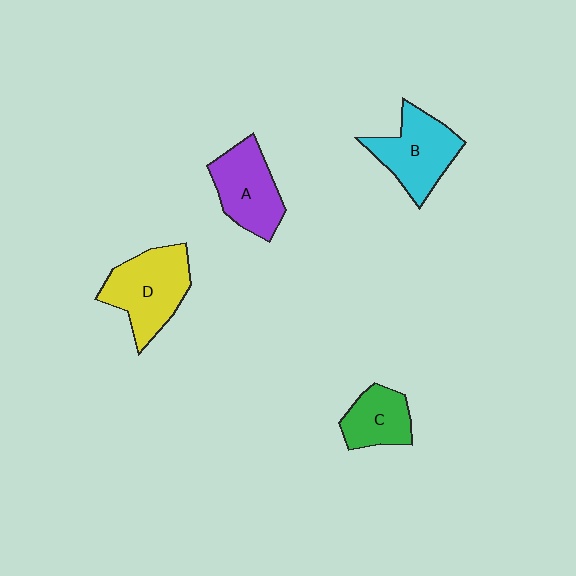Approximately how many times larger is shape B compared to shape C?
Approximately 1.5 times.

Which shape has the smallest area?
Shape C (green).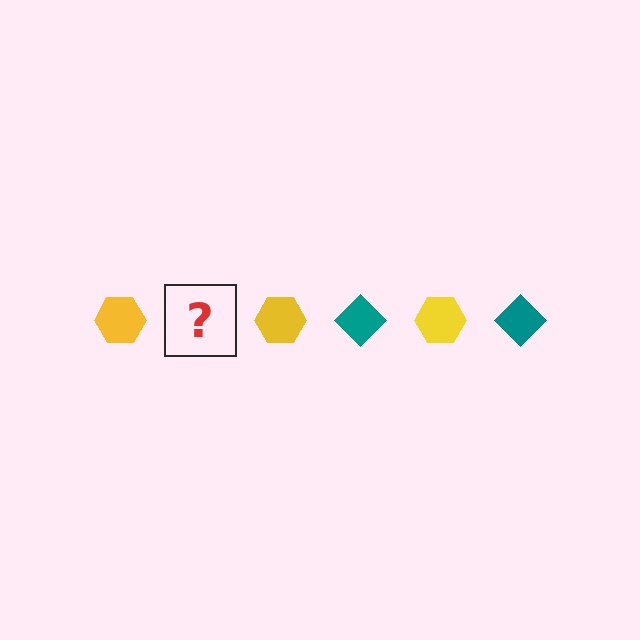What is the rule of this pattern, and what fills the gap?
The rule is that the pattern alternates between yellow hexagon and teal diamond. The gap should be filled with a teal diamond.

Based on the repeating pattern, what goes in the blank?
The blank should be a teal diamond.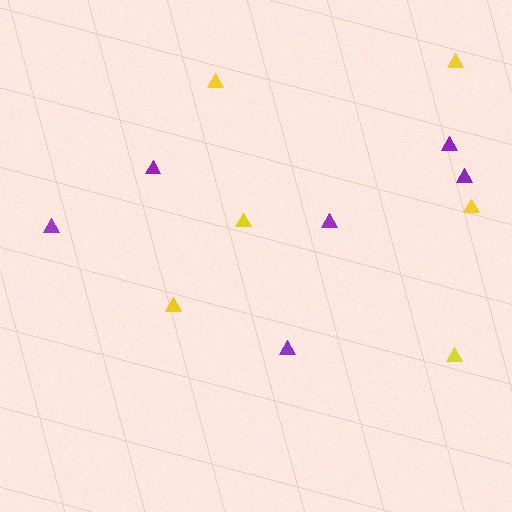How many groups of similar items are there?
There are 2 groups: one group of purple triangles (6) and one group of yellow triangles (6).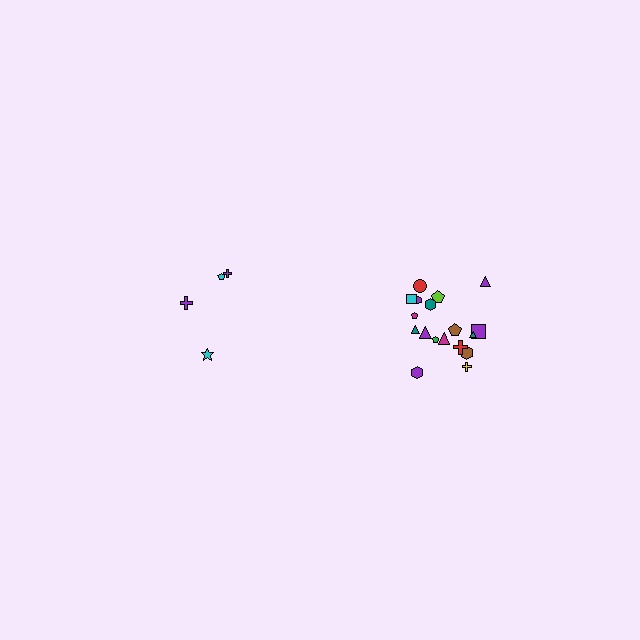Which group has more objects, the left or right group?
The right group.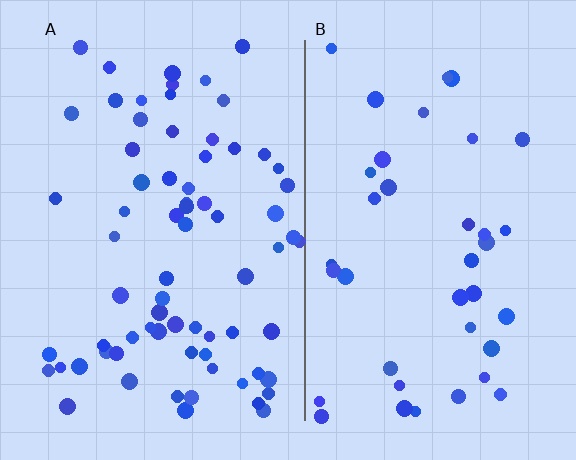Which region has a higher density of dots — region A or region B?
A (the left).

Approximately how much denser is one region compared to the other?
Approximately 1.8× — region A over region B.